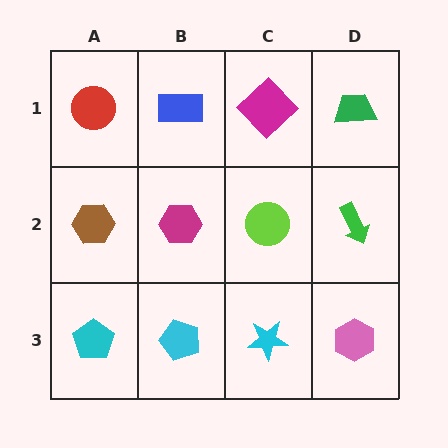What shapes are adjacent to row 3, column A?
A brown hexagon (row 2, column A), a cyan pentagon (row 3, column B).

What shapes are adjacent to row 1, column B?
A magenta hexagon (row 2, column B), a red circle (row 1, column A), a magenta diamond (row 1, column C).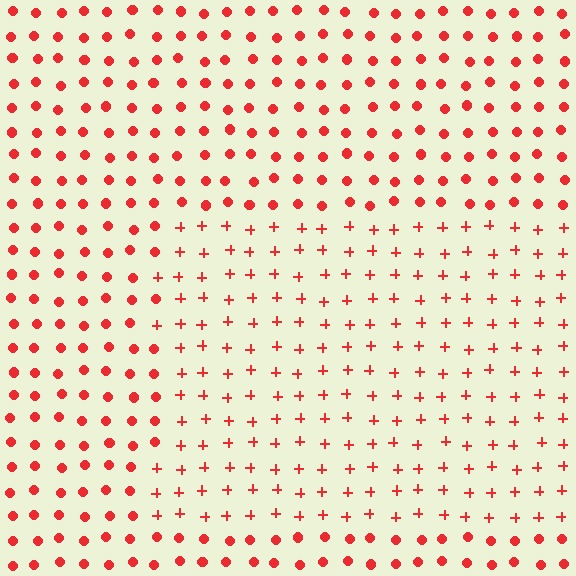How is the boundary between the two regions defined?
The boundary is defined by a change in element shape: plus signs inside vs. circles outside. All elements share the same color and spacing.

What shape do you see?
I see a rectangle.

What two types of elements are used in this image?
The image uses plus signs inside the rectangle region and circles outside it.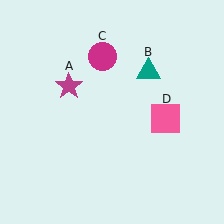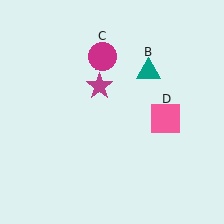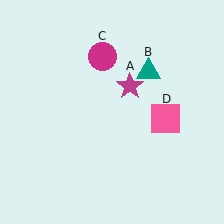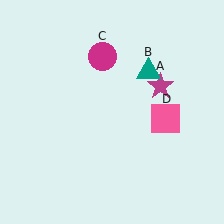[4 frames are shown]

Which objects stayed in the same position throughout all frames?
Teal triangle (object B) and magenta circle (object C) and pink square (object D) remained stationary.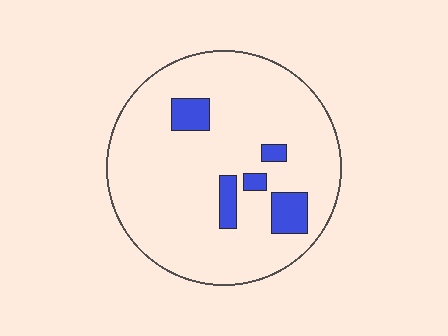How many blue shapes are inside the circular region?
5.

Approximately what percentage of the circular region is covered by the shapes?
Approximately 10%.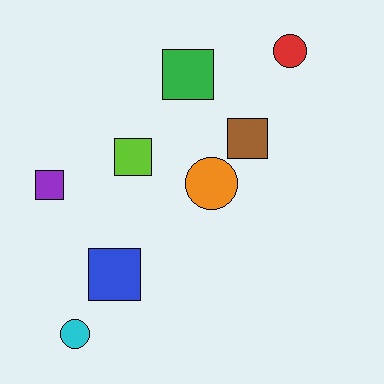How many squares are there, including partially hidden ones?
There are 5 squares.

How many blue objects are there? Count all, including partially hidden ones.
There is 1 blue object.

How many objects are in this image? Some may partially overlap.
There are 8 objects.